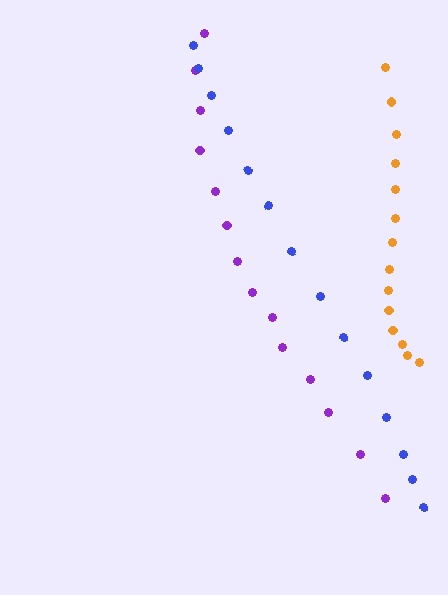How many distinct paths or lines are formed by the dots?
There are 3 distinct paths.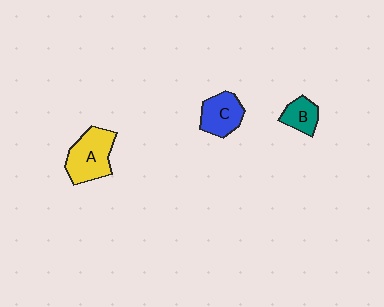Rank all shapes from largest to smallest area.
From largest to smallest: A (yellow), C (blue), B (teal).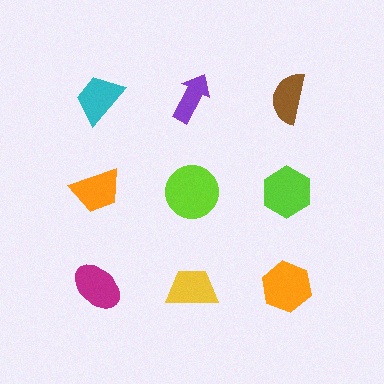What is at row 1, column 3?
A brown semicircle.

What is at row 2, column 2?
A lime circle.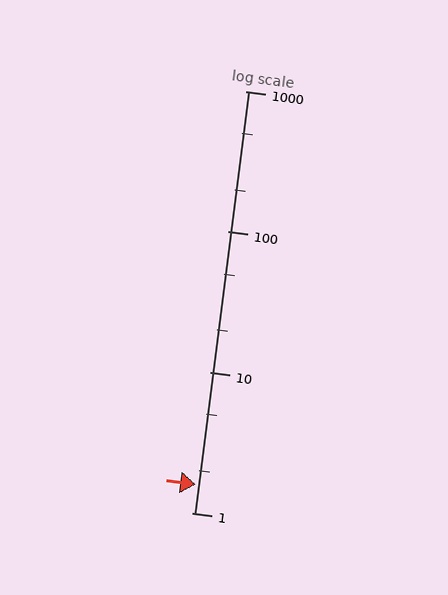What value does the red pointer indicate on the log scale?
The pointer indicates approximately 1.6.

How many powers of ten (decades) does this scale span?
The scale spans 3 decades, from 1 to 1000.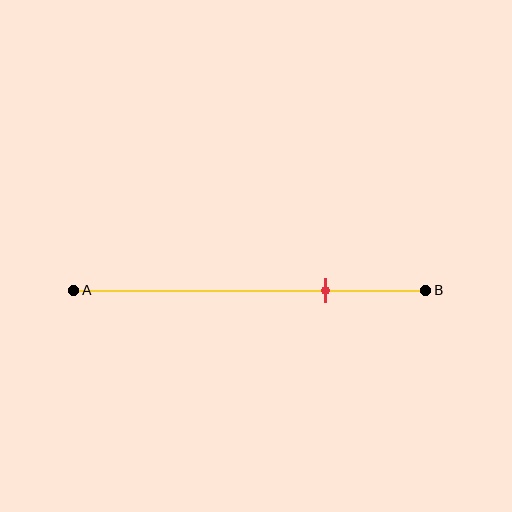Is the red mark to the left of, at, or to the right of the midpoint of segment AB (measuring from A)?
The red mark is to the right of the midpoint of segment AB.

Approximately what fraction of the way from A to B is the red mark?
The red mark is approximately 70% of the way from A to B.